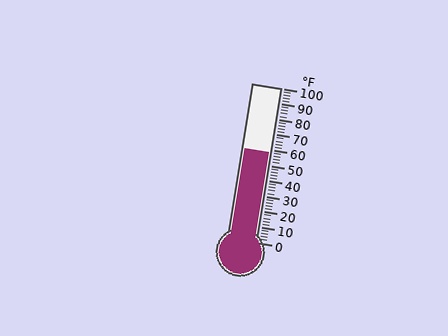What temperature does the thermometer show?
The thermometer shows approximately 58°F.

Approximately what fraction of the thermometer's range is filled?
The thermometer is filled to approximately 60% of its range.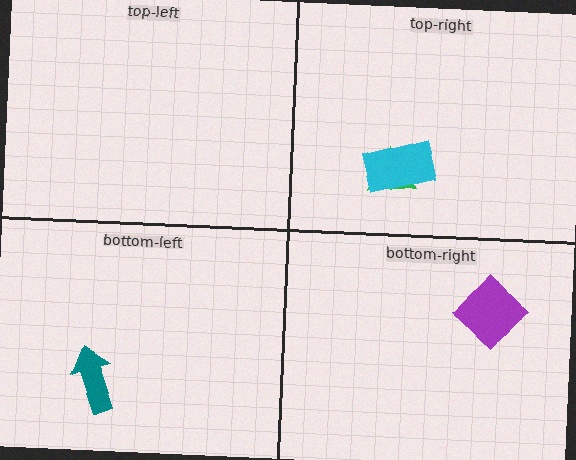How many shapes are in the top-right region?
2.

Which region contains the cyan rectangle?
The top-right region.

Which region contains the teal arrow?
The bottom-left region.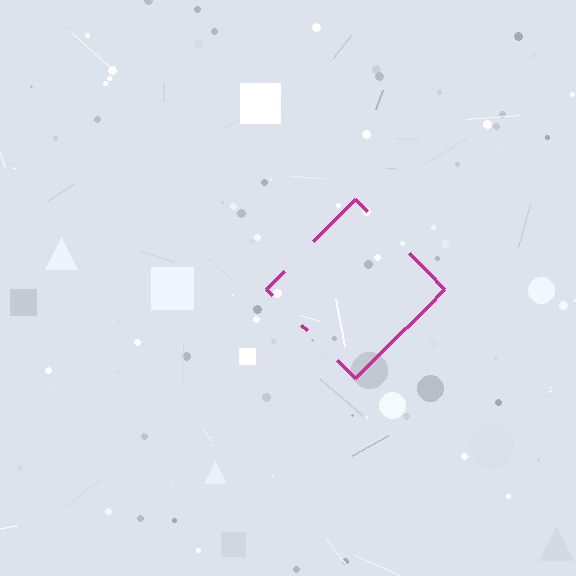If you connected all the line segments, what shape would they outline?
They would outline a diamond.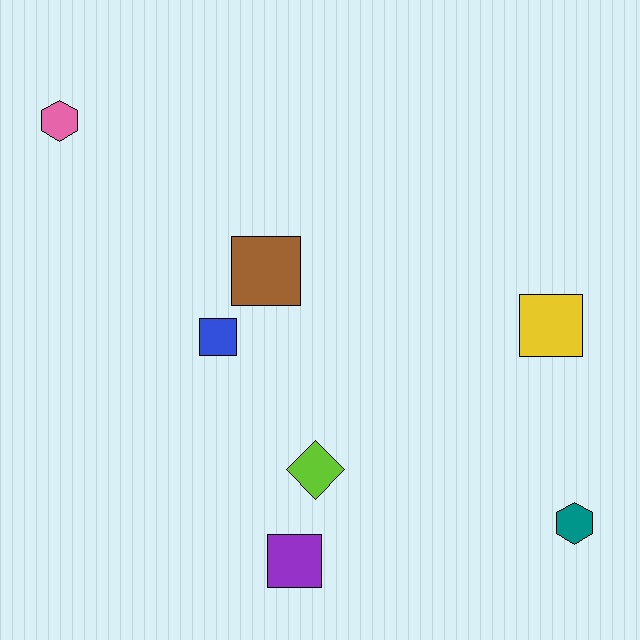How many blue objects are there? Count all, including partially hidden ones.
There is 1 blue object.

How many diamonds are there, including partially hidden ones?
There is 1 diamond.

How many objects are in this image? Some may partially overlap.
There are 7 objects.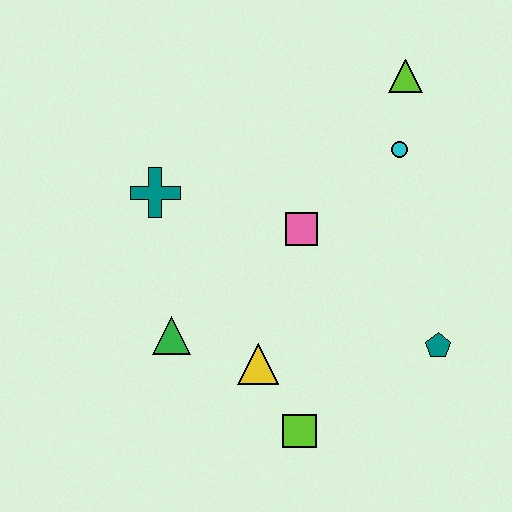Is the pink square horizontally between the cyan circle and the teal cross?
Yes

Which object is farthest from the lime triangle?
The lime square is farthest from the lime triangle.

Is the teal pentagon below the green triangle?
Yes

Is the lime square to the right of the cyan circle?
No